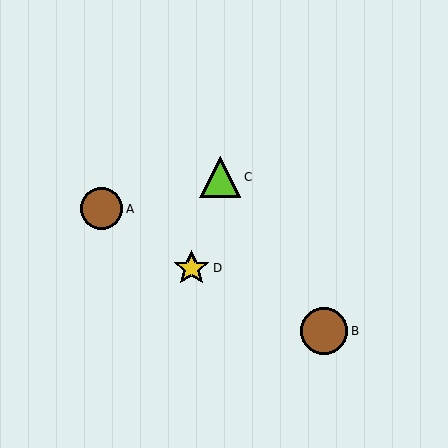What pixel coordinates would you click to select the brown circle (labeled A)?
Click at (102, 209) to select the brown circle A.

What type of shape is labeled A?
Shape A is a brown circle.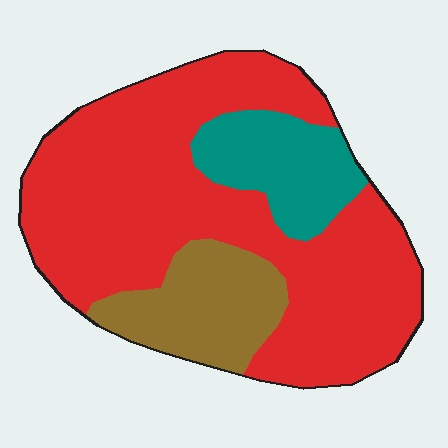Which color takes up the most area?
Red, at roughly 70%.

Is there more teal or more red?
Red.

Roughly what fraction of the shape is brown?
Brown takes up between a sixth and a third of the shape.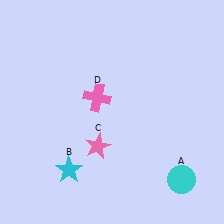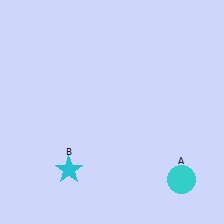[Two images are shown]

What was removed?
The pink cross (D), the pink star (C) were removed in Image 2.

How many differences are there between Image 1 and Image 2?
There are 2 differences between the two images.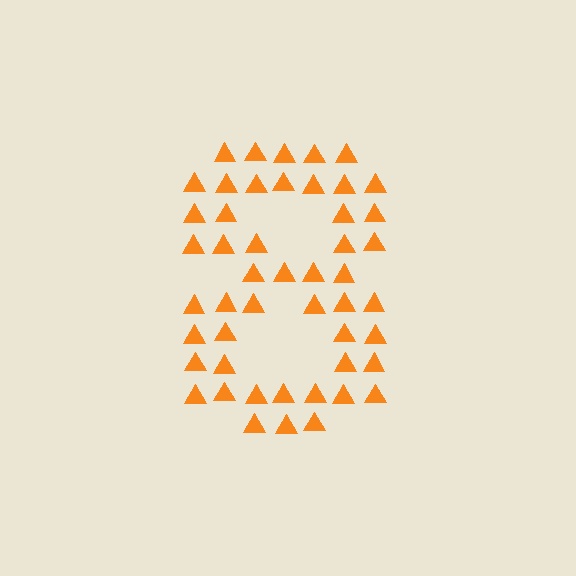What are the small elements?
The small elements are triangles.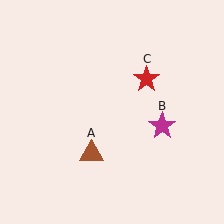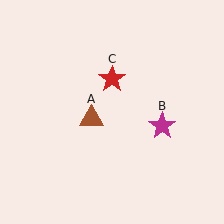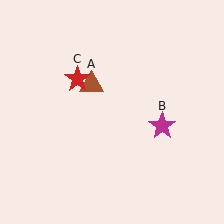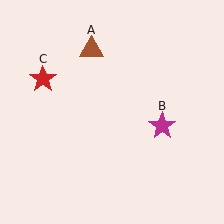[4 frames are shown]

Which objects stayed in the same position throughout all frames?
Magenta star (object B) remained stationary.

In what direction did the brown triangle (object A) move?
The brown triangle (object A) moved up.